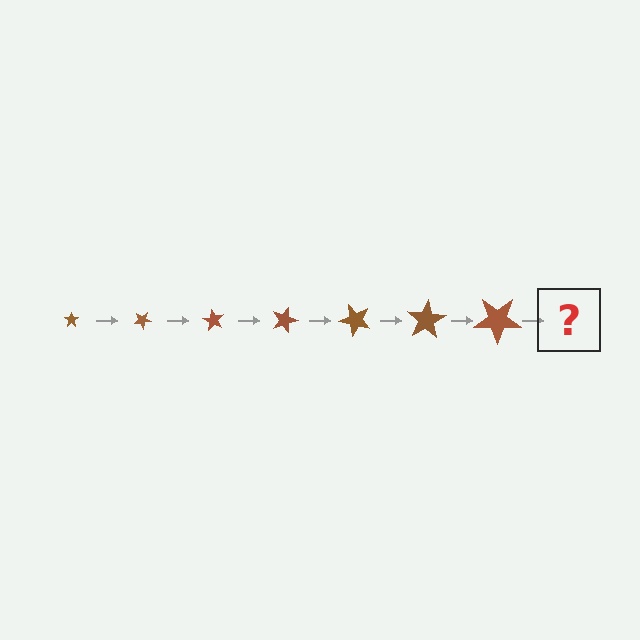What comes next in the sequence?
The next element should be a star, larger than the previous one and rotated 210 degrees from the start.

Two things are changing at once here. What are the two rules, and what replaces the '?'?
The two rules are that the star grows larger each step and it rotates 30 degrees each step. The '?' should be a star, larger than the previous one and rotated 210 degrees from the start.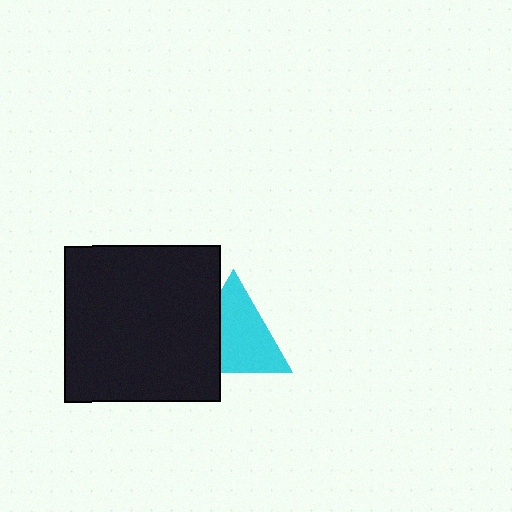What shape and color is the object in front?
The object in front is a black square.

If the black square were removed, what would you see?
You would see the complete cyan triangle.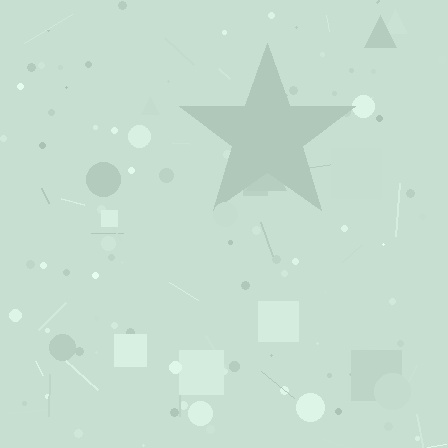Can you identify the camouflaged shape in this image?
The camouflaged shape is a star.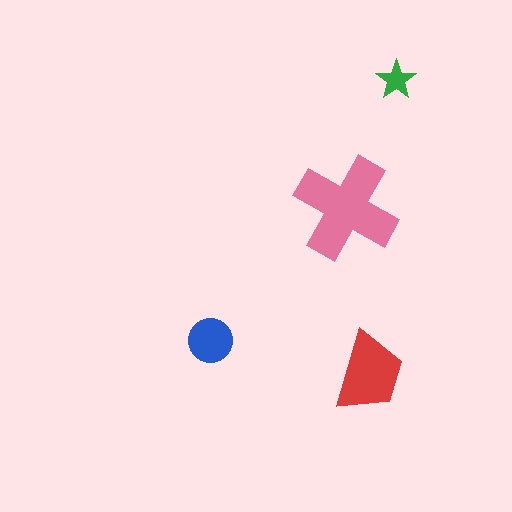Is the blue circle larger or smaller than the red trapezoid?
Smaller.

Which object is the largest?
The pink cross.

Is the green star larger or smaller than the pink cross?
Smaller.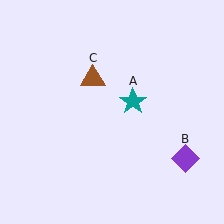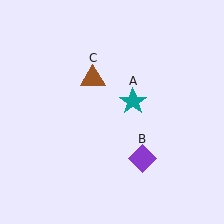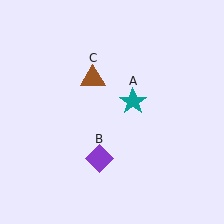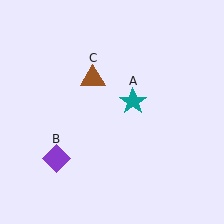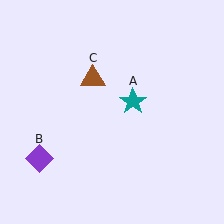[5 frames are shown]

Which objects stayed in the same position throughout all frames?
Teal star (object A) and brown triangle (object C) remained stationary.